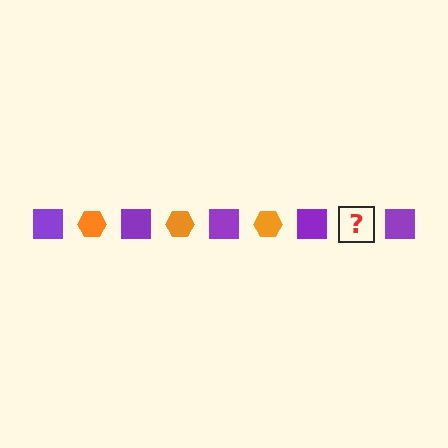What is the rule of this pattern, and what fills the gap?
The rule is that the pattern alternates between purple square and orange hexagon. The gap should be filled with an orange hexagon.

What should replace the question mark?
The question mark should be replaced with an orange hexagon.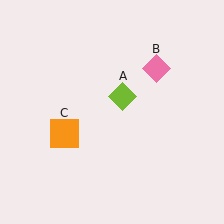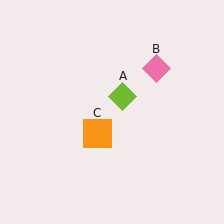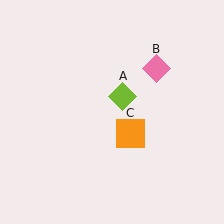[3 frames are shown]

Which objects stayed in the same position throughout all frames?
Lime diamond (object A) and pink diamond (object B) remained stationary.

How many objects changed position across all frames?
1 object changed position: orange square (object C).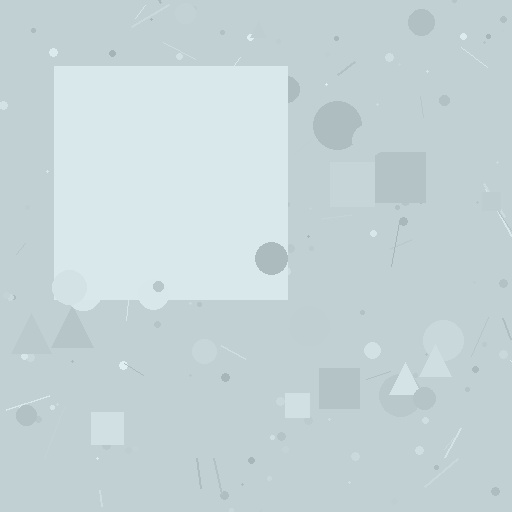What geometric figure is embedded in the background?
A square is embedded in the background.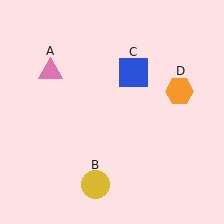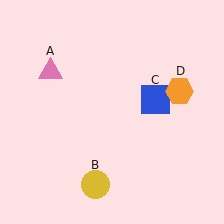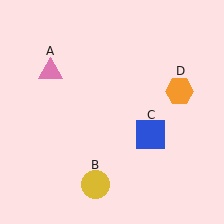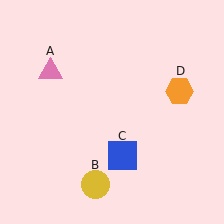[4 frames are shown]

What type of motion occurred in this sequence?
The blue square (object C) rotated clockwise around the center of the scene.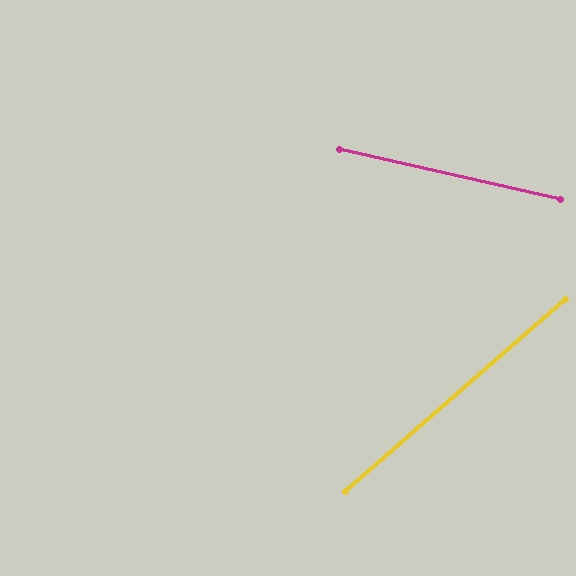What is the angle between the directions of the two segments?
Approximately 54 degrees.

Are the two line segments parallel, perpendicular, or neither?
Neither parallel nor perpendicular — they differ by about 54°.